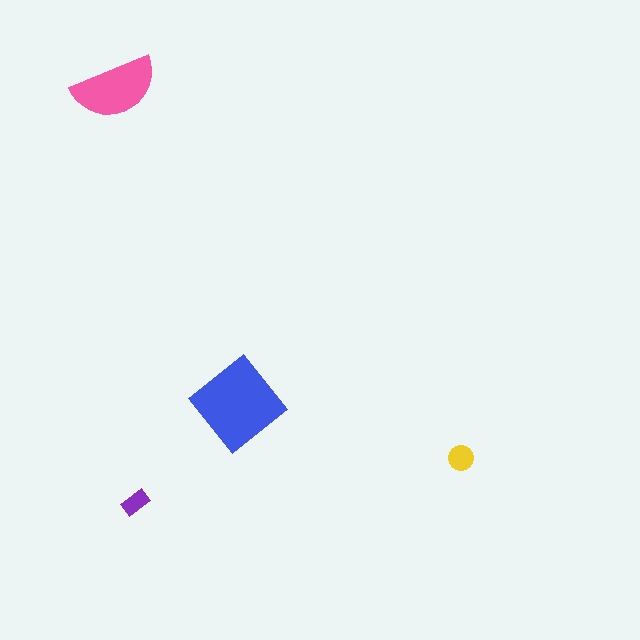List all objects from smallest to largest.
The purple rectangle, the yellow circle, the pink semicircle, the blue diamond.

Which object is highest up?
The pink semicircle is topmost.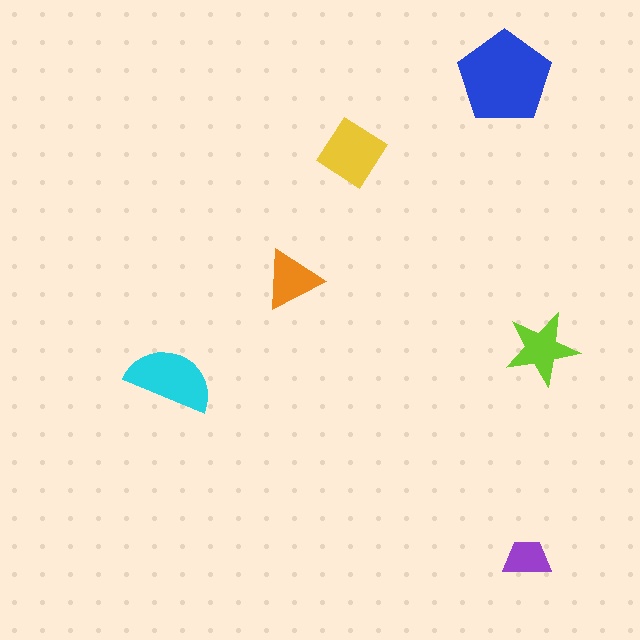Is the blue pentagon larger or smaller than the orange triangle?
Larger.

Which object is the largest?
The blue pentagon.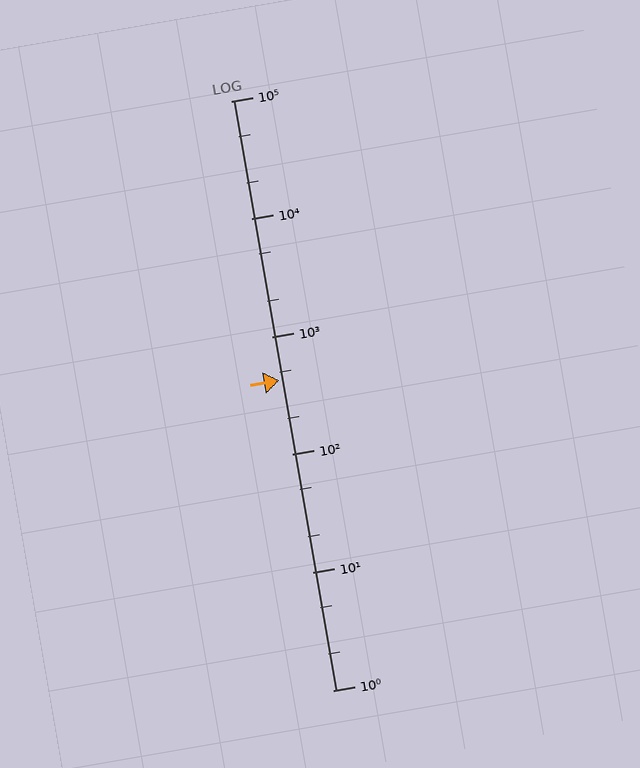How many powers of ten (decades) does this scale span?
The scale spans 5 decades, from 1 to 100000.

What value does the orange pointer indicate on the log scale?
The pointer indicates approximately 430.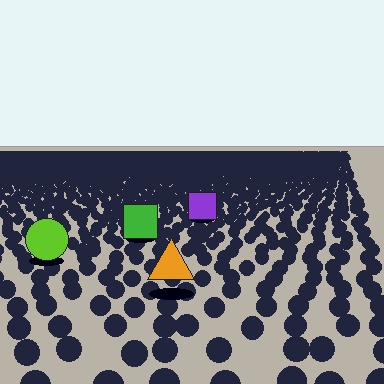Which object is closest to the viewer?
The orange triangle is closest. The texture marks near it are larger and more spread out.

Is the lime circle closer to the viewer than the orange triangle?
No. The orange triangle is closer — you can tell from the texture gradient: the ground texture is coarser near it.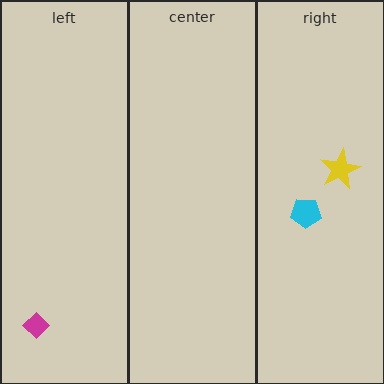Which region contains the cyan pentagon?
The right region.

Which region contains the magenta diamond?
The left region.